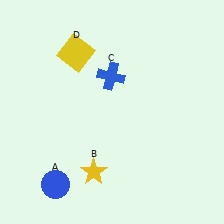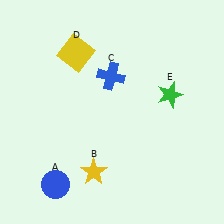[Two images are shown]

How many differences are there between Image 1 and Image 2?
There is 1 difference between the two images.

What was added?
A green star (E) was added in Image 2.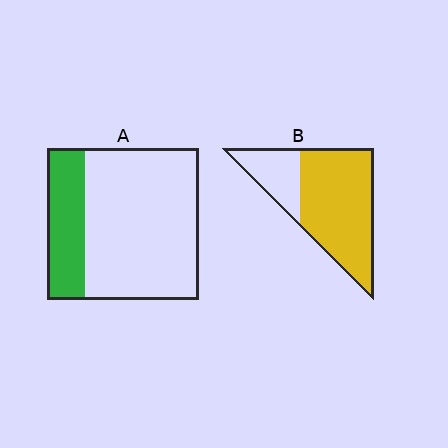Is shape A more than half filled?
No.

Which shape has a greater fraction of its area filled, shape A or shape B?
Shape B.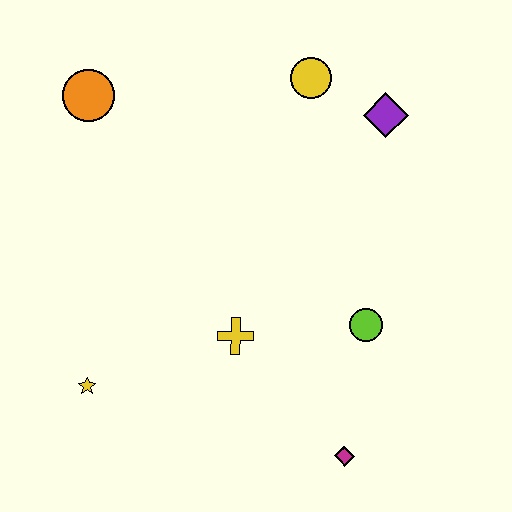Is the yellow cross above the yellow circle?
No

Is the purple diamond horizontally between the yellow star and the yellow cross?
No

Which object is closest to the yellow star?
The yellow cross is closest to the yellow star.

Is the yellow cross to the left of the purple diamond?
Yes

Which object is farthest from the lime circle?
The orange circle is farthest from the lime circle.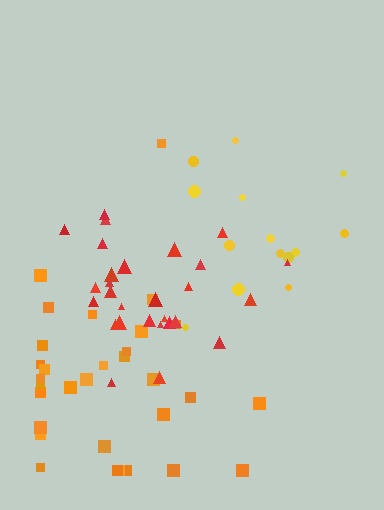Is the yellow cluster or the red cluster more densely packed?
Red.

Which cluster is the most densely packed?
Red.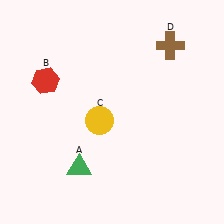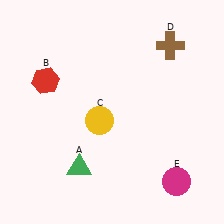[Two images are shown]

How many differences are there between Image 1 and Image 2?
There is 1 difference between the two images.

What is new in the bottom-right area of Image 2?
A magenta circle (E) was added in the bottom-right area of Image 2.